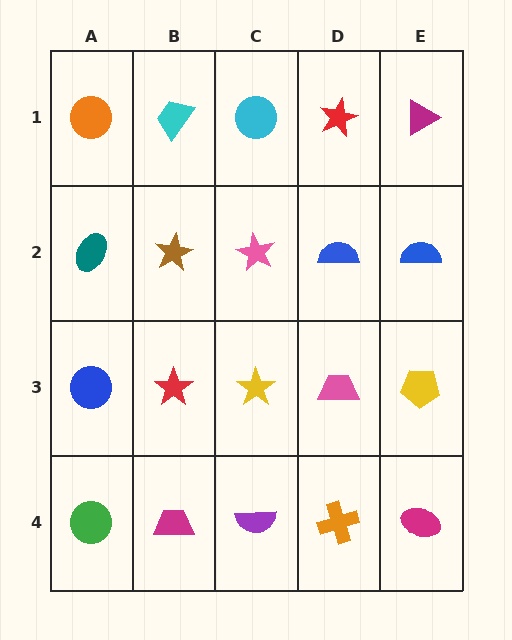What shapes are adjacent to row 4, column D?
A pink trapezoid (row 3, column D), a purple semicircle (row 4, column C), a magenta ellipse (row 4, column E).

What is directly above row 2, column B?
A cyan trapezoid.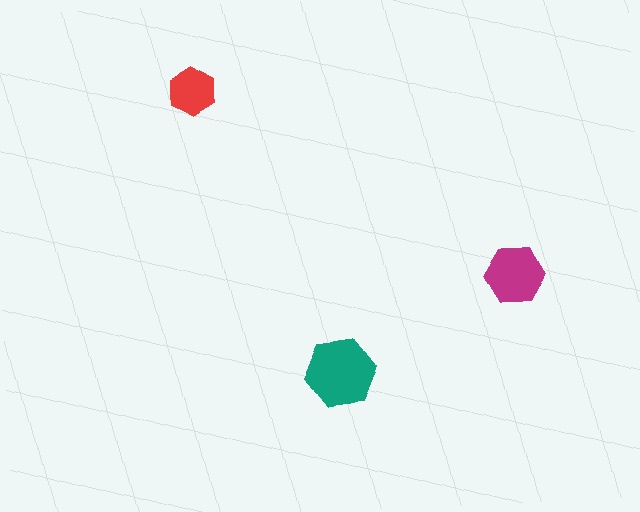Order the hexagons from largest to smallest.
the teal one, the magenta one, the red one.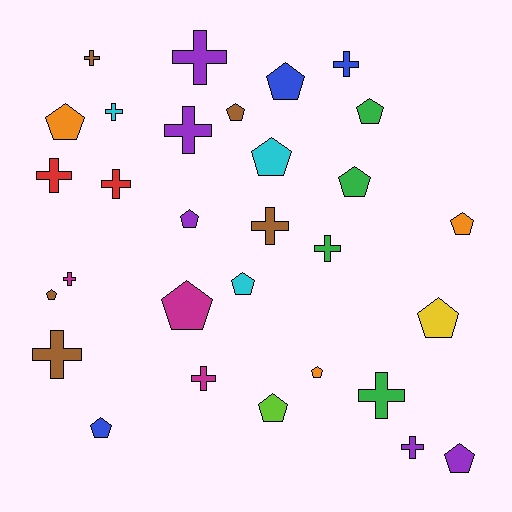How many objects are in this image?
There are 30 objects.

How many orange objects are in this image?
There are 3 orange objects.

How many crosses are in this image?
There are 14 crosses.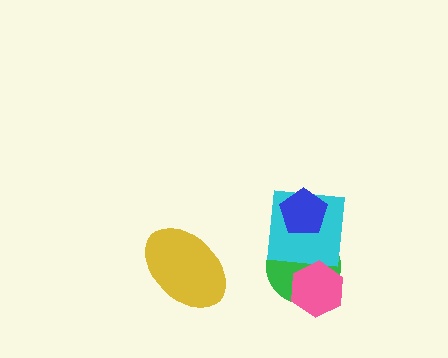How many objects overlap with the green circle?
3 objects overlap with the green circle.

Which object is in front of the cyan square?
The blue pentagon is in front of the cyan square.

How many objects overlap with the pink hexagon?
1 object overlaps with the pink hexagon.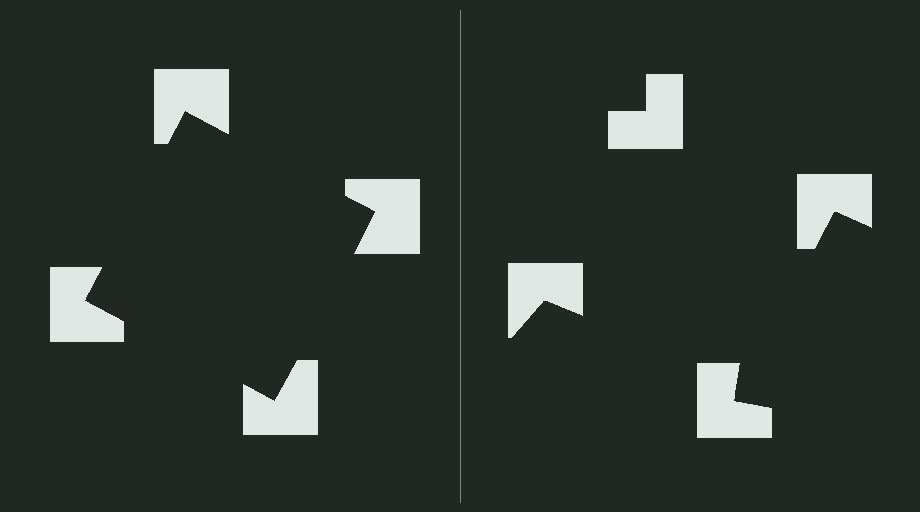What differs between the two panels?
The notched squares are positioned identically on both sides; only the wedge orientations differ. On the left they align to a square; on the right they are misaligned.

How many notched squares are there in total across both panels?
8 — 4 on each side.